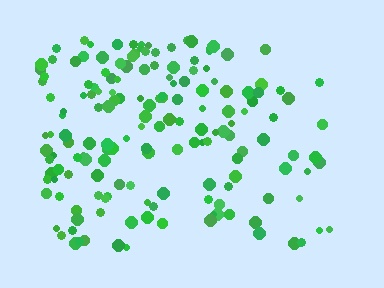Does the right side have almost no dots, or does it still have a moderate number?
Still a moderate number, just noticeably fewer than the left.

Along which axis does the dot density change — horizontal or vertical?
Horizontal.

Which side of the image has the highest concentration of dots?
The left.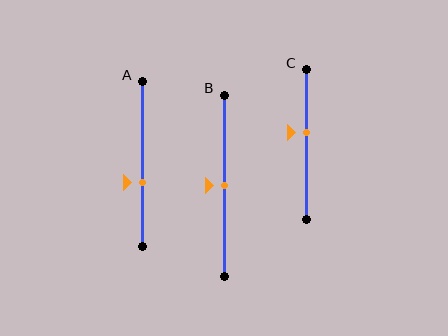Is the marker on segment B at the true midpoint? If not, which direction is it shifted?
Yes, the marker on segment B is at the true midpoint.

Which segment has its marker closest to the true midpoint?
Segment B has its marker closest to the true midpoint.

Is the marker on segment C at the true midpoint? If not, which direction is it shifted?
No, the marker on segment C is shifted upward by about 8% of the segment length.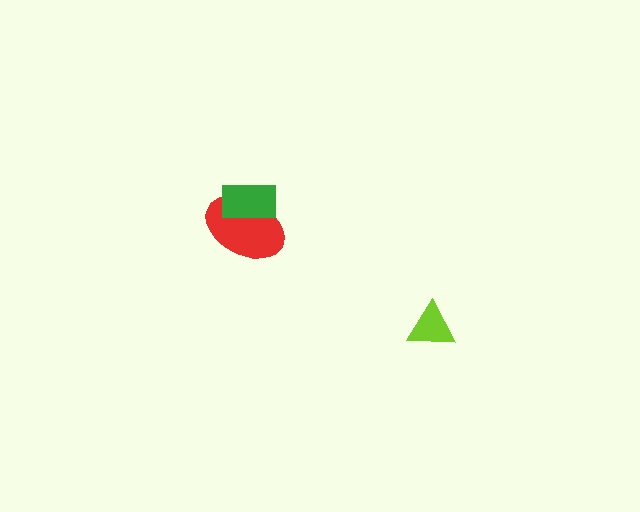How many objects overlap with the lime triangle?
0 objects overlap with the lime triangle.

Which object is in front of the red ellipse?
The green rectangle is in front of the red ellipse.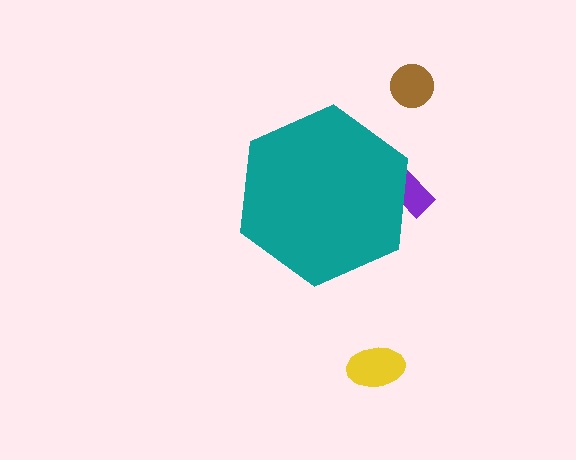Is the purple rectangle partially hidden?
Yes, the purple rectangle is partially hidden behind the teal hexagon.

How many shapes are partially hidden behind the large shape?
1 shape is partially hidden.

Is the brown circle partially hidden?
No, the brown circle is fully visible.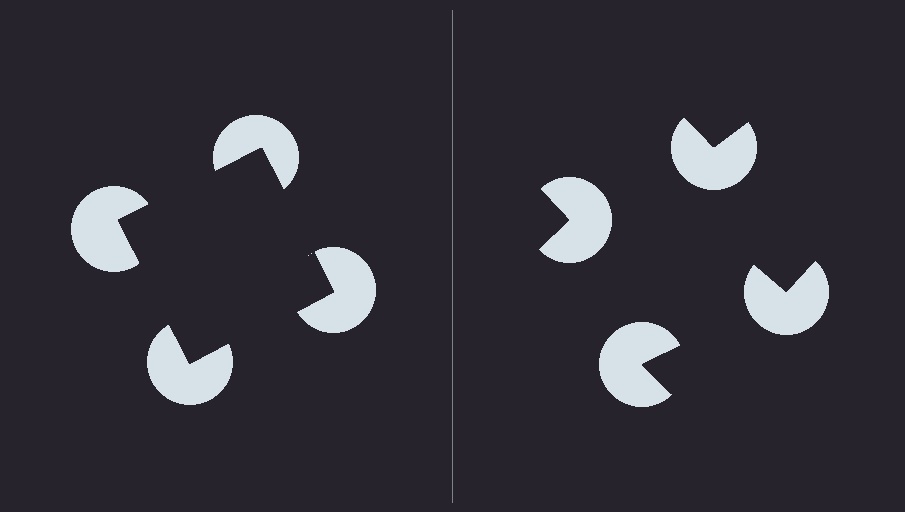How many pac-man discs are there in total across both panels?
8 — 4 on each side.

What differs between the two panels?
The pac-man discs are positioned identically on both sides; only the wedge orientations differ. On the left they align to a square; on the right they are misaligned.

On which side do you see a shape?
An illusory square appears on the left side. On the right side the wedge cuts are rotated, so no coherent shape forms.